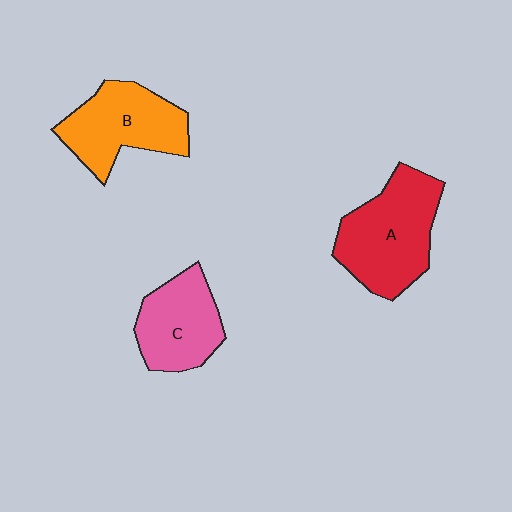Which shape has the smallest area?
Shape C (pink).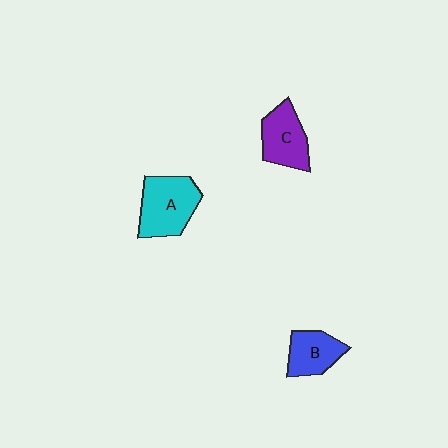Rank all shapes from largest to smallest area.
From largest to smallest: A (cyan), C (purple), B (blue).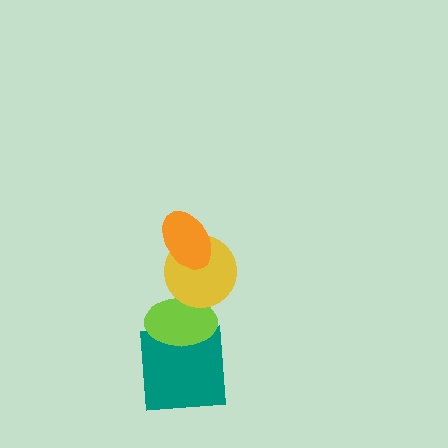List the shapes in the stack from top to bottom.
From top to bottom: the orange ellipse, the yellow circle, the lime ellipse, the teal square.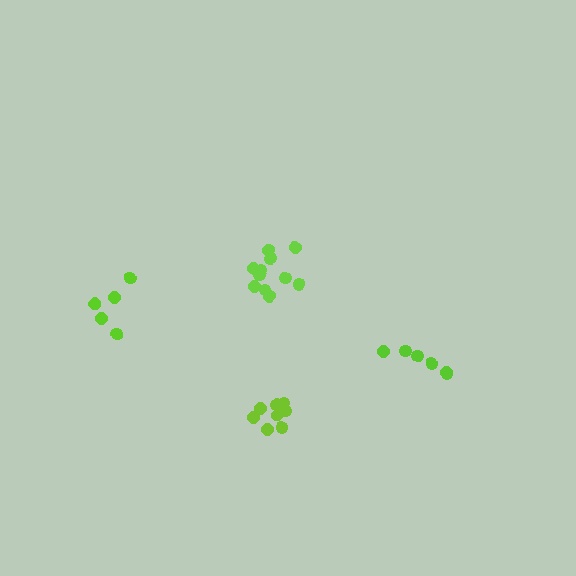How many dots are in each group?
Group 1: 9 dots, Group 2: 5 dots, Group 3: 11 dots, Group 4: 6 dots (31 total).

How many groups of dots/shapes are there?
There are 4 groups.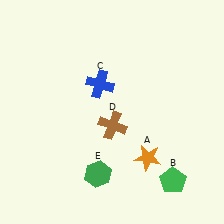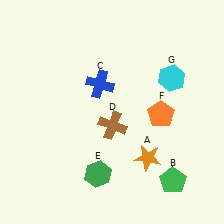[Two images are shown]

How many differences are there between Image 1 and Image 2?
There are 2 differences between the two images.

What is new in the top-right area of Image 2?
A cyan hexagon (G) was added in the top-right area of Image 2.